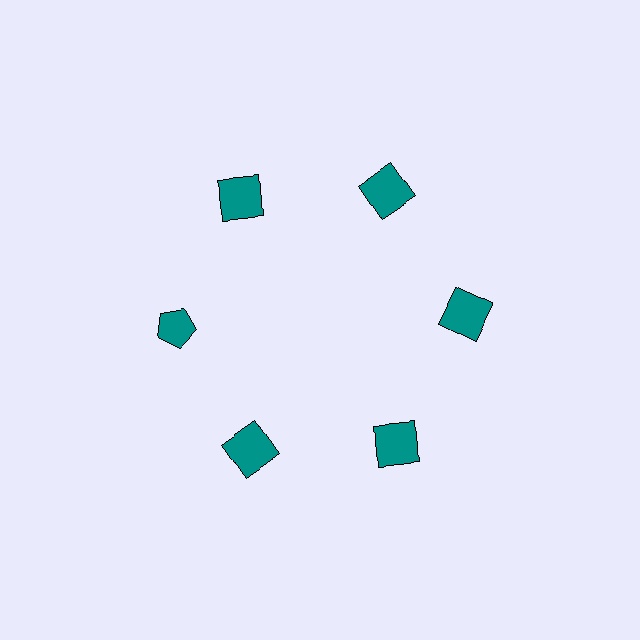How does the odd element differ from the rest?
It has a different shape: pentagon instead of square.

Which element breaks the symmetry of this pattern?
The teal pentagon at roughly the 9 o'clock position breaks the symmetry. All other shapes are teal squares.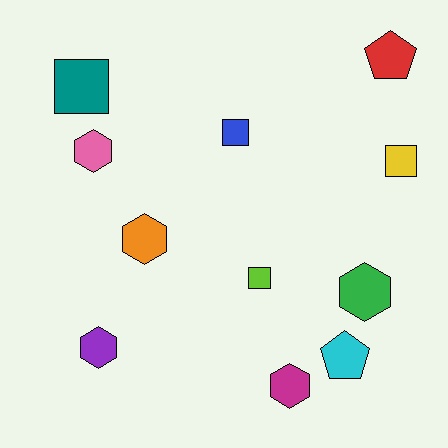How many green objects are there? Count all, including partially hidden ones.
There is 1 green object.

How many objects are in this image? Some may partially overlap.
There are 11 objects.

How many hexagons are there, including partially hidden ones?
There are 5 hexagons.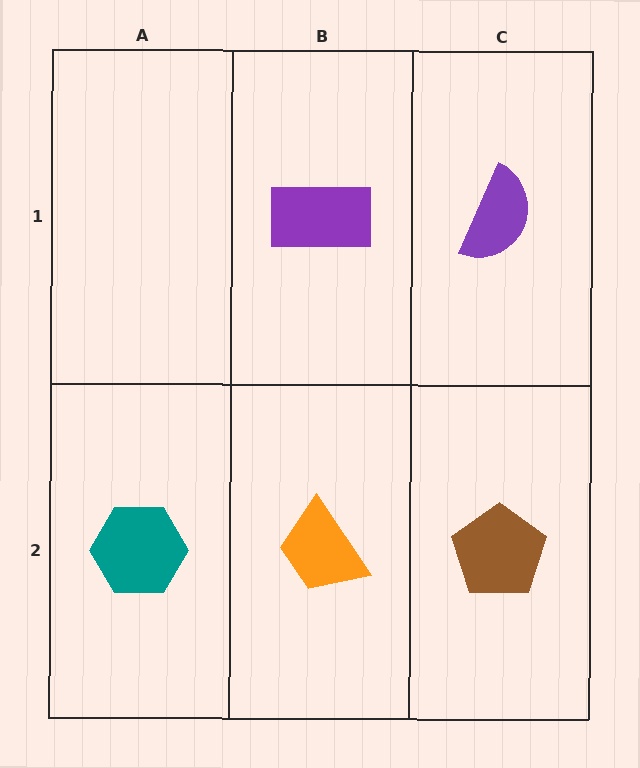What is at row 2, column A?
A teal hexagon.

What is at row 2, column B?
An orange trapezoid.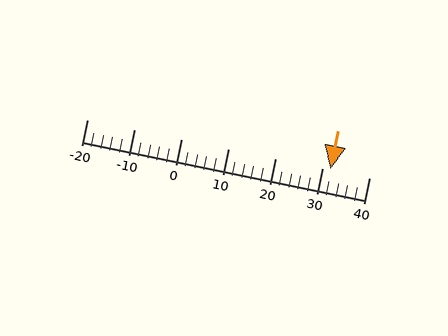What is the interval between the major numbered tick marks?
The major tick marks are spaced 10 units apart.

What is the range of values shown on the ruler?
The ruler shows values from -20 to 40.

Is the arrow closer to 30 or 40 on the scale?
The arrow is closer to 30.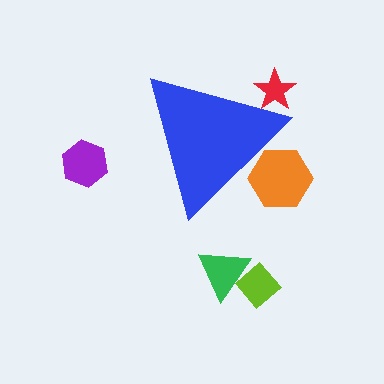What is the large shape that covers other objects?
A blue triangle.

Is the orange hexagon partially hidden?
Yes, the orange hexagon is partially hidden behind the blue triangle.